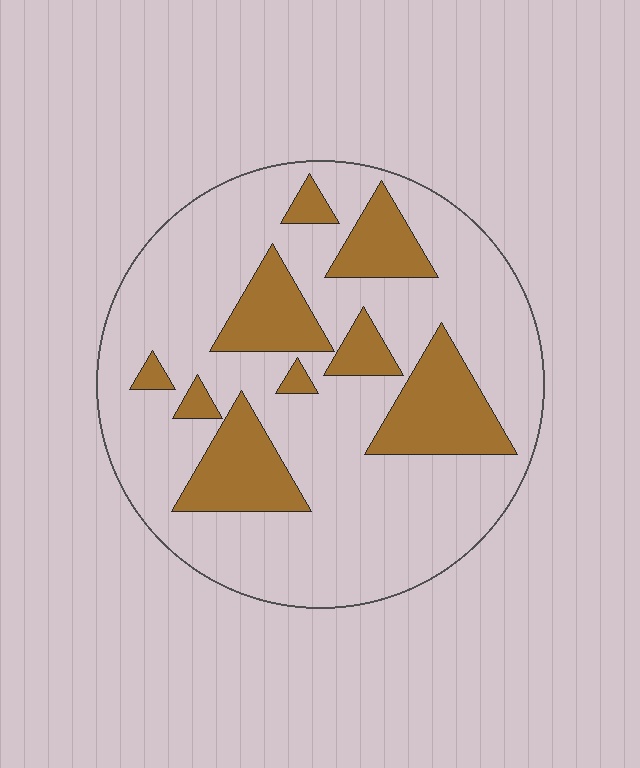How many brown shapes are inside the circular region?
9.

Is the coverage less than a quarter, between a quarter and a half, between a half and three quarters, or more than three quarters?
Less than a quarter.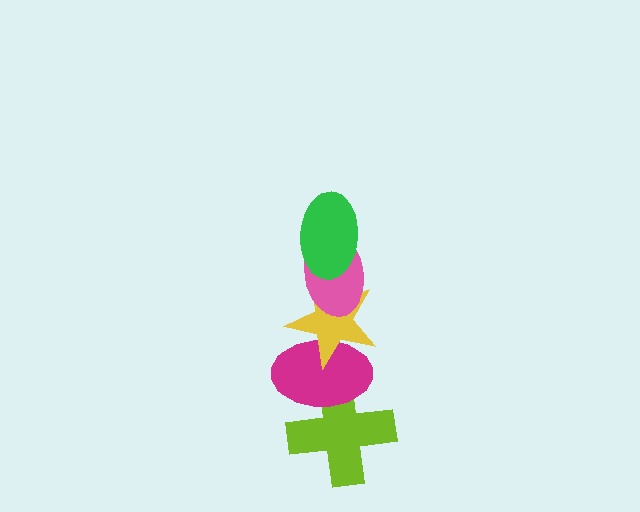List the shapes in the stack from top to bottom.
From top to bottom: the green ellipse, the pink ellipse, the yellow star, the magenta ellipse, the lime cross.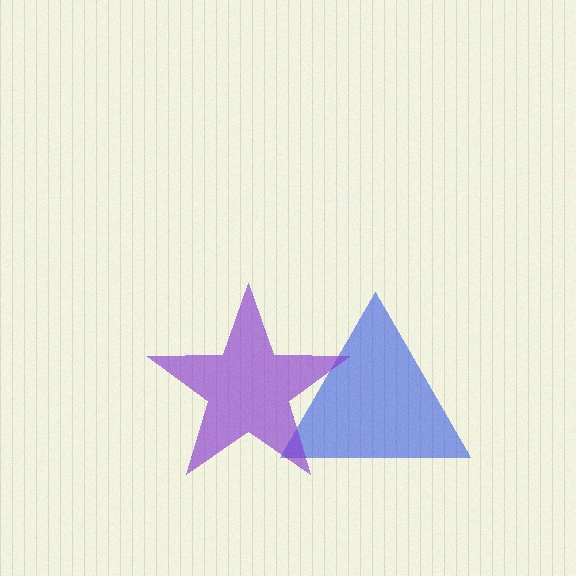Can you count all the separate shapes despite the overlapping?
Yes, there are 2 separate shapes.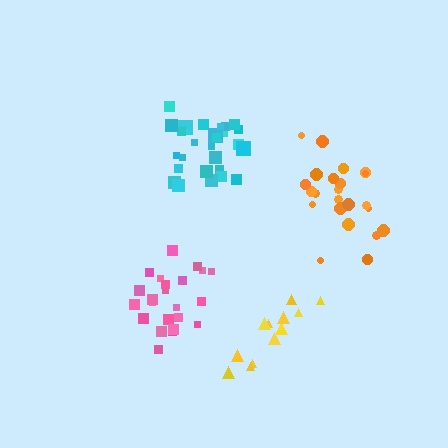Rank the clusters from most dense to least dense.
cyan, pink, orange, yellow.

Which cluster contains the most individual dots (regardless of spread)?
Cyan (27).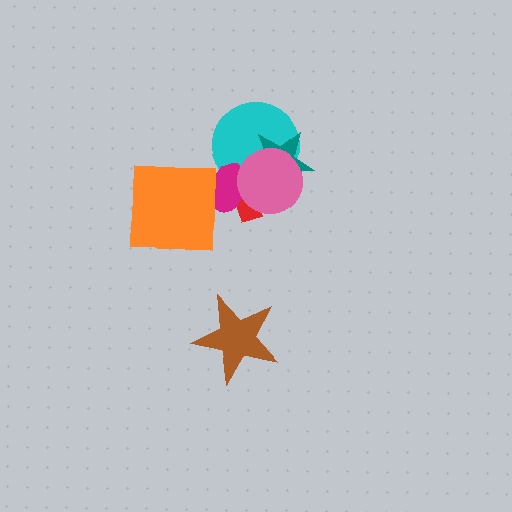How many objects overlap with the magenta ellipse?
4 objects overlap with the magenta ellipse.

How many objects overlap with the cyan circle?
4 objects overlap with the cyan circle.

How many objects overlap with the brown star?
0 objects overlap with the brown star.